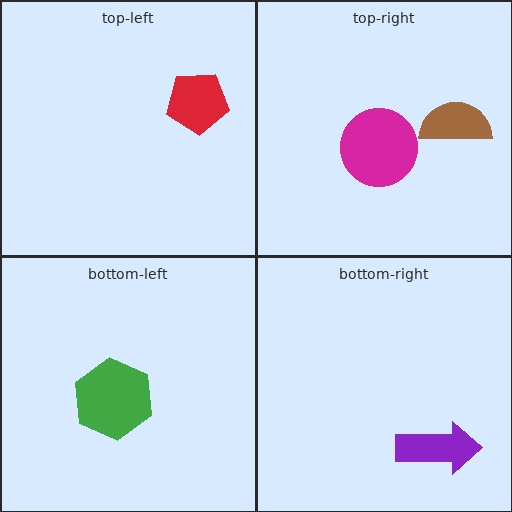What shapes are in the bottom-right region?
The purple arrow.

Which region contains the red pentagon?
The top-left region.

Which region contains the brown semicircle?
The top-right region.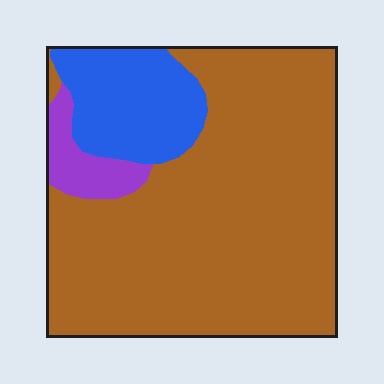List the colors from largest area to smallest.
From largest to smallest: brown, blue, purple.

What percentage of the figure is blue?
Blue covers roughly 15% of the figure.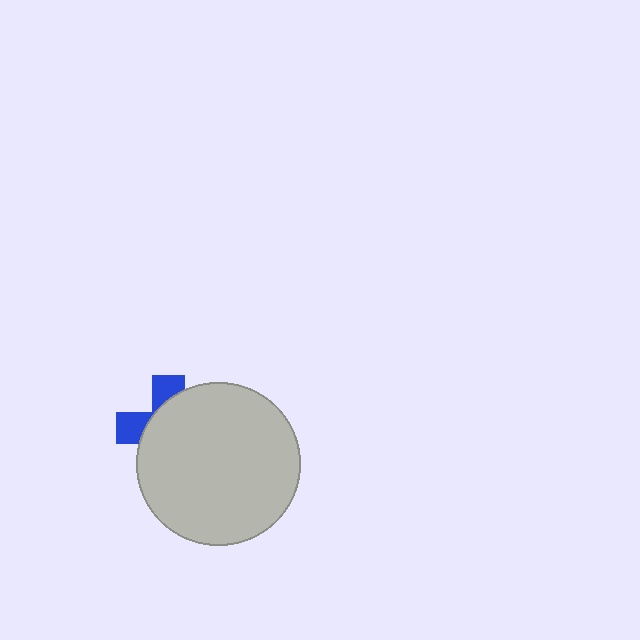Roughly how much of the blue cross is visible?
A small part of it is visible (roughly 30%).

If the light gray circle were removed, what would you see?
You would see the complete blue cross.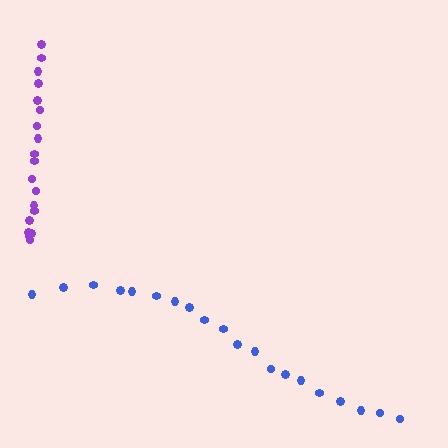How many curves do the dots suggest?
There are 2 distinct paths.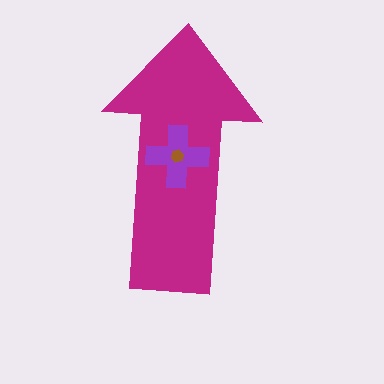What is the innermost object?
The brown hexagon.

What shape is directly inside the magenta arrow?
The purple cross.